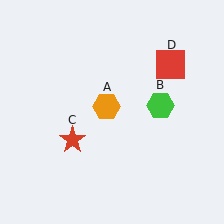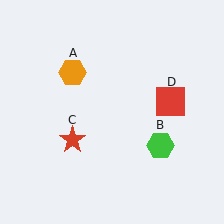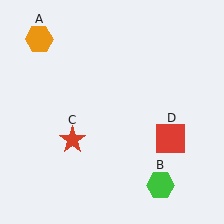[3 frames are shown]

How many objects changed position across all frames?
3 objects changed position: orange hexagon (object A), green hexagon (object B), red square (object D).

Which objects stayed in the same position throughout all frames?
Red star (object C) remained stationary.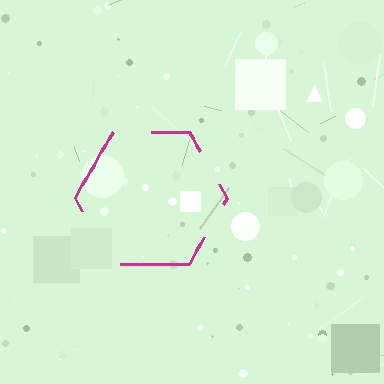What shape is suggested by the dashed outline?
The dashed outline suggests a hexagon.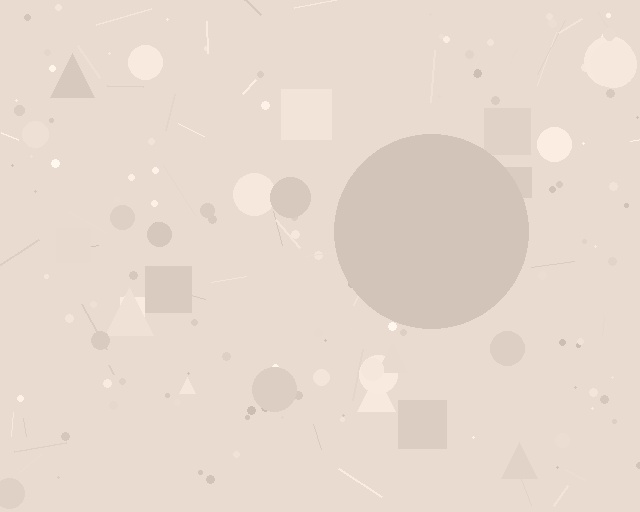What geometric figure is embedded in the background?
A circle is embedded in the background.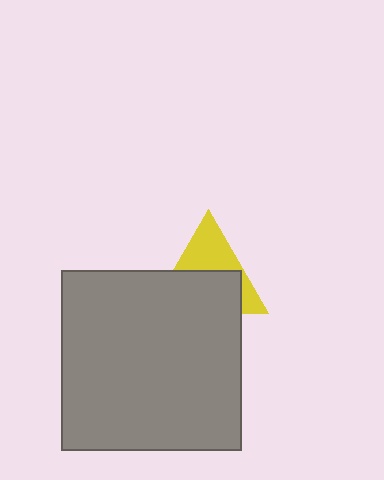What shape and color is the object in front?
The object in front is a gray square.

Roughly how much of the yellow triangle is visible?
A small part of it is visible (roughly 44%).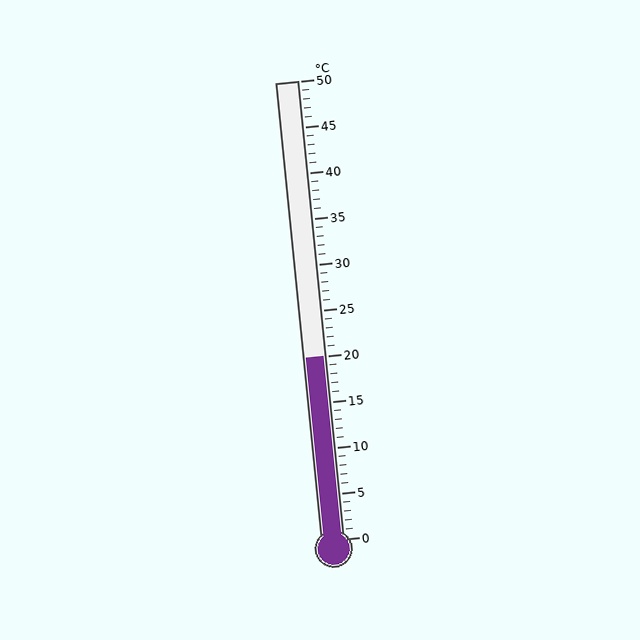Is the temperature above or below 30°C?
The temperature is below 30°C.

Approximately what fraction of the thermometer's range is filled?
The thermometer is filled to approximately 40% of its range.